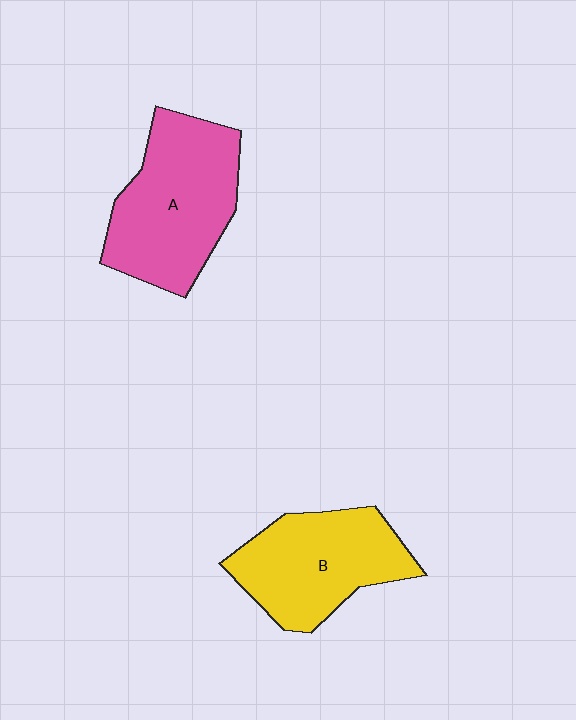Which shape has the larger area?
Shape A (pink).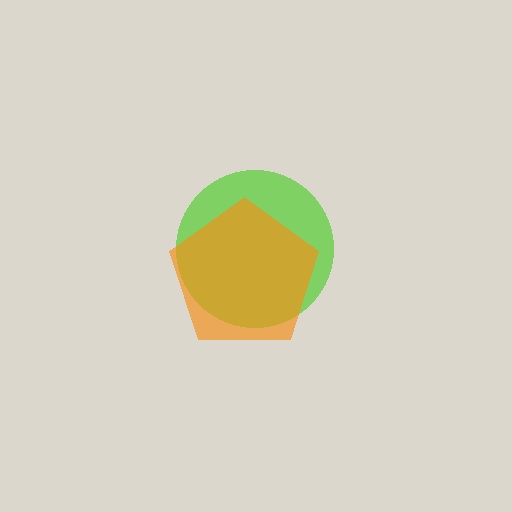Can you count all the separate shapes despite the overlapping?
Yes, there are 2 separate shapes.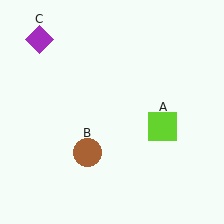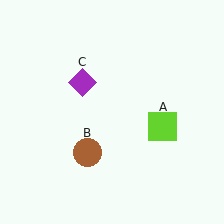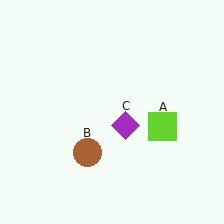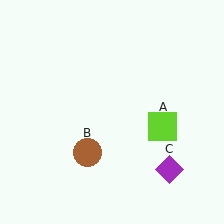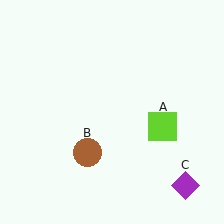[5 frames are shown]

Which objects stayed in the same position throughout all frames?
Lime square (object A) and brown circle (object B) remained stationary.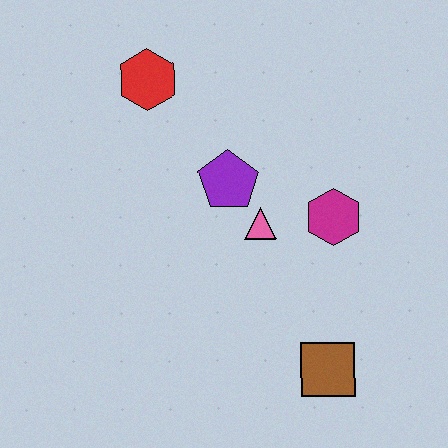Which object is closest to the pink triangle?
The purple pentagon is closest to the pink triangle.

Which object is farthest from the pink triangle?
The red hexagon is farthest from the pink triangle.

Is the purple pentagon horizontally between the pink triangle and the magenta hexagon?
No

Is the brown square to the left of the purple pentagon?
No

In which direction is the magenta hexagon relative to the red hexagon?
The magenta hexagon is to the right of the red hexagon.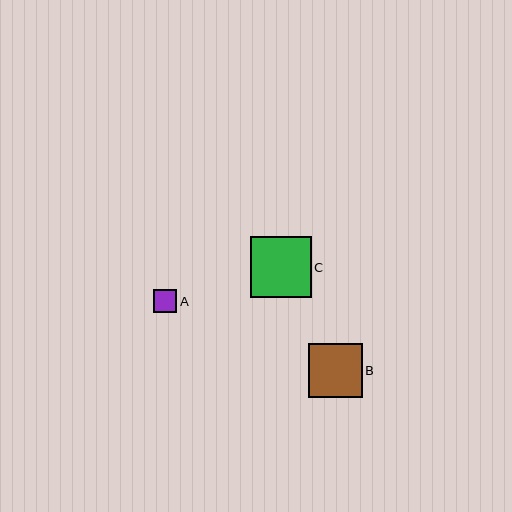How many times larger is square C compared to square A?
Square C is approximately 2.6 times the size of square A.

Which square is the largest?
Square C is the largest with a size of approximately 61 pixels.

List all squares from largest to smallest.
From largest to smallest: C, B, A.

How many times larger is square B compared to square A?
Square B is approximately 2.3 times the size of square A.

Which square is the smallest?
Square A is the smallest with a size of approximately 23 pixels.